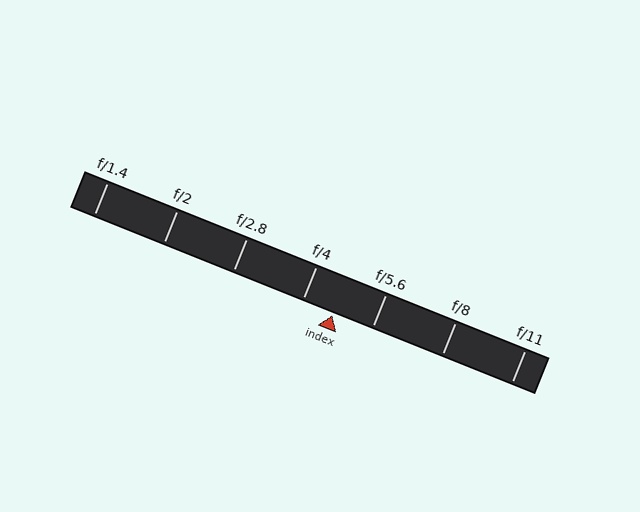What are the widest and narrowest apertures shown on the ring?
The widest aperture shown is f/1.4 and the narrowest is f/11.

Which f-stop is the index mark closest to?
The index mark is closest to f/4.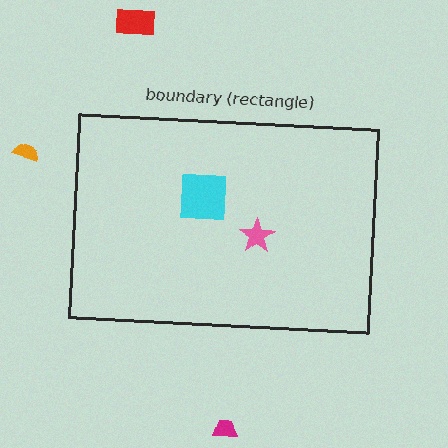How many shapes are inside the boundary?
2 inside, 3 outside.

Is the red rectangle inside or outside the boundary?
Outside.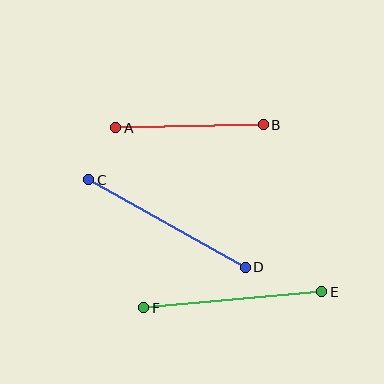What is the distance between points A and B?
The distance is approximately 147 pixels.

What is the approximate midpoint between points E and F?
The midpoint is at approximately (233, 300) pixels.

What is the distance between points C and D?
The distance is approximately 179 pixels.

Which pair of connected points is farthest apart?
Points C and D are farthest apart.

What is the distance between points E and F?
The distance is approximately 178 pixels.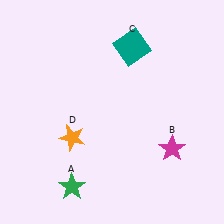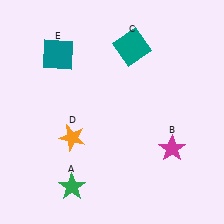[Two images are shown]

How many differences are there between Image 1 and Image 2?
There is 1 difference between the two images.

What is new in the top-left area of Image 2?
A teal square (E) was added in the top-left area of Image 2.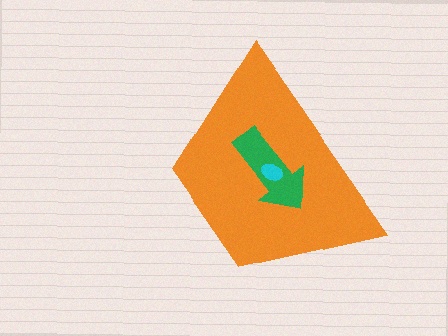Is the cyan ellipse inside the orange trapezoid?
Yes.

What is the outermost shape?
The orange trapezoid.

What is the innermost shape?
The cyan ellipse.